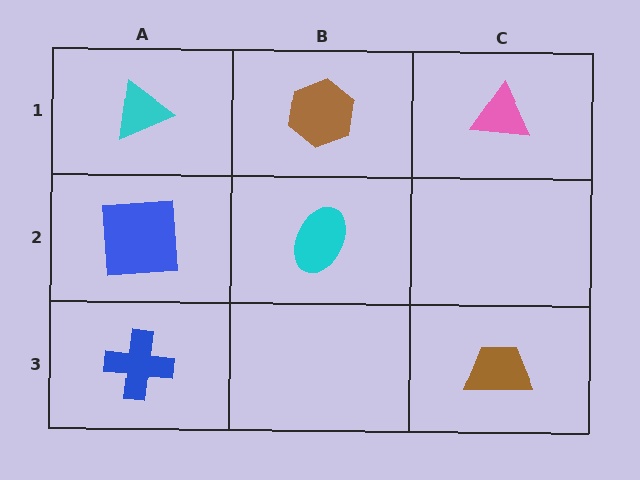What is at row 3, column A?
A blue cross.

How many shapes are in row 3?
2 shapes.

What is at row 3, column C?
A brown trapezoid.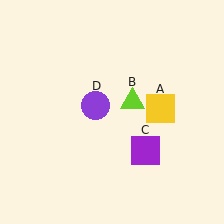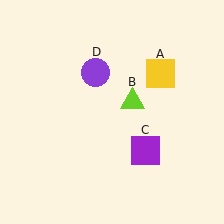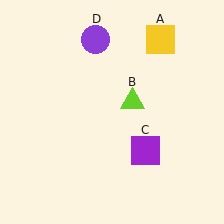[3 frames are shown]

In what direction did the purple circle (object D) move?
The purple circle (object D) moved up.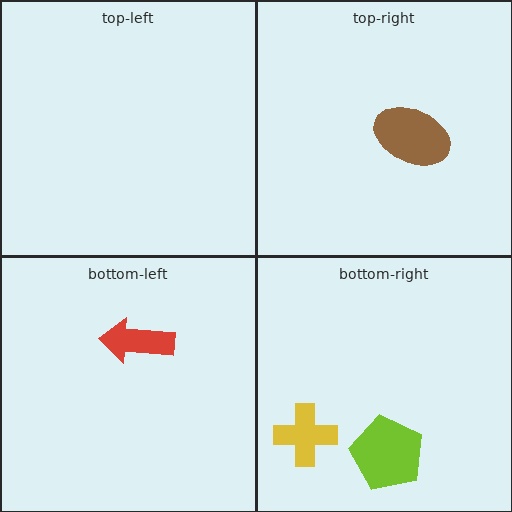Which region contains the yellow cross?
The bottom-right region.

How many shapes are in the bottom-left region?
1.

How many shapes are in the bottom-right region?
2.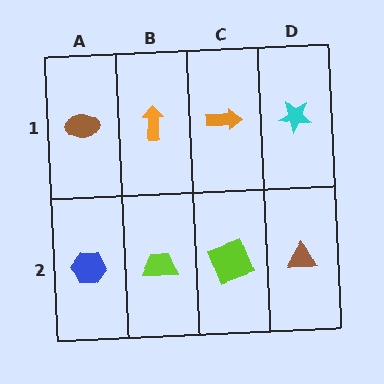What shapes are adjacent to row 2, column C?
An orange arrow (row 1, column C), a lime trapezoid (row 2, column B), a brown triangle (row 2, column D).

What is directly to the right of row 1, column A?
An orange arrow.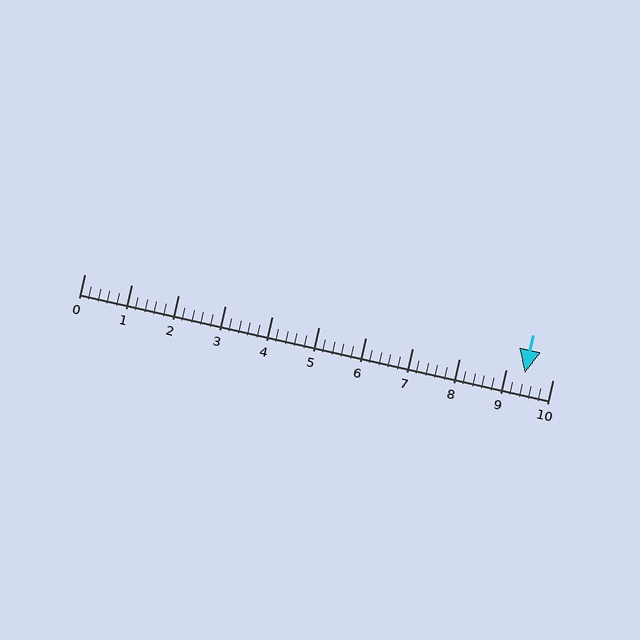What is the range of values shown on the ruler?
The ruler shows values from 0 to 10.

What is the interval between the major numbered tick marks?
The major tick marks are spaced 1 units apart.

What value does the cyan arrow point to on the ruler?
The cyan arrow points to approximately 9.4.